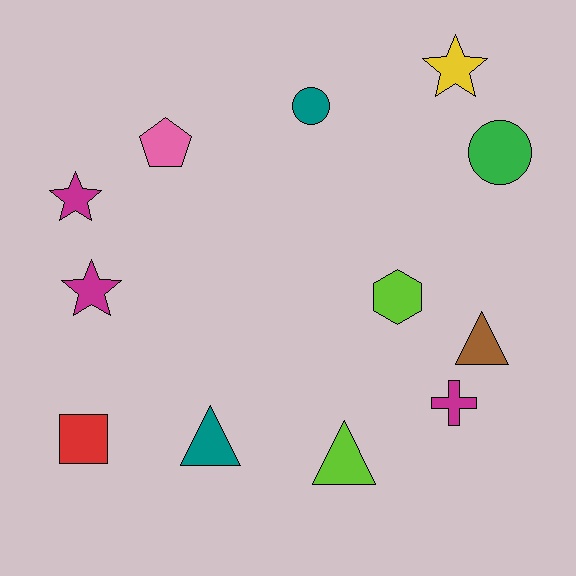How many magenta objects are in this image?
There are 3 magenta objects.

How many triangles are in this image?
There are 3 triangles.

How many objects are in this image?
There are 12 objects.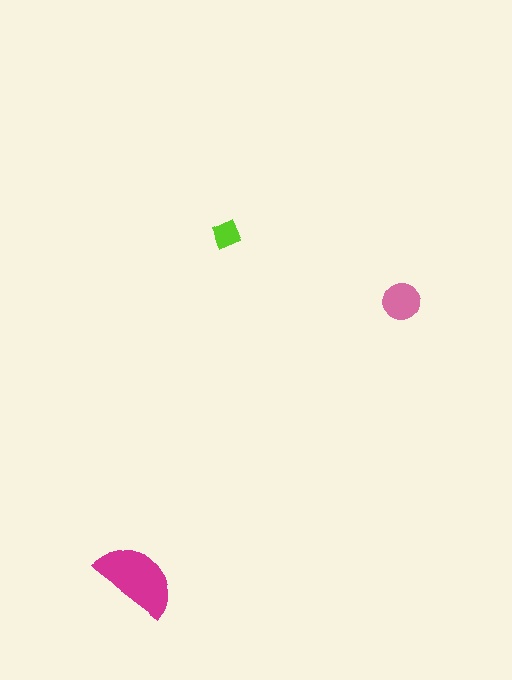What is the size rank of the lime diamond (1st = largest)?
3rd.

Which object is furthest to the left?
The magenta semicircle is leftmost.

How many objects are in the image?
There are 3 objects in the image.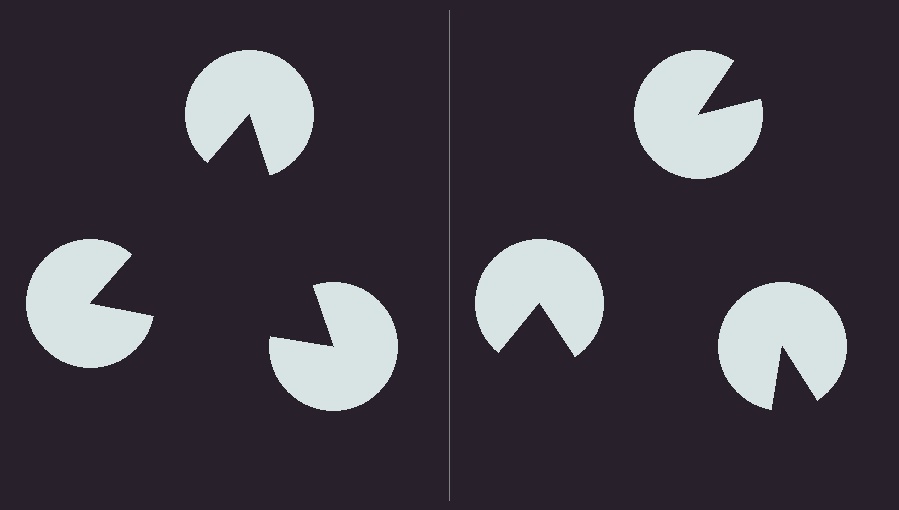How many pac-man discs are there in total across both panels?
6 — 3 on each side.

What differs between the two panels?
The pac-man discs are positioned identically on both sides; only the wedge orientations differ. On the left they align to a triangle; on the right they are misaligned.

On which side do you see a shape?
An illusory triangle appears on the left side. On the right side the wedge cuts are rotated, so no coherent shape forms.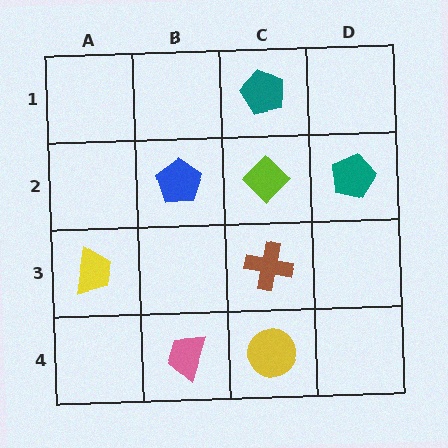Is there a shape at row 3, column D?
No, that cell is empty.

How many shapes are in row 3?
2 shapes.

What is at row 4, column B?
A pink trapezoid.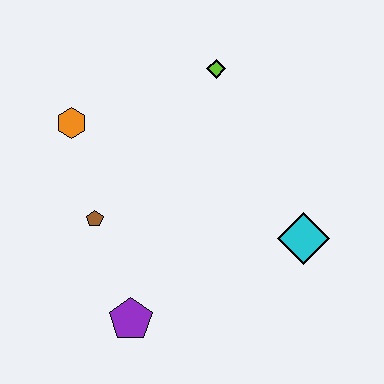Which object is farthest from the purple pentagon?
The lime diamond is farthest from the purple pentagon.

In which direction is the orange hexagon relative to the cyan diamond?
The orange hexagon is to the left of the cyan diamond.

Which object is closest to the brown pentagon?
The orange hexagon is closest to the brown pentagon.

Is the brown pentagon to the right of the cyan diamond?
No